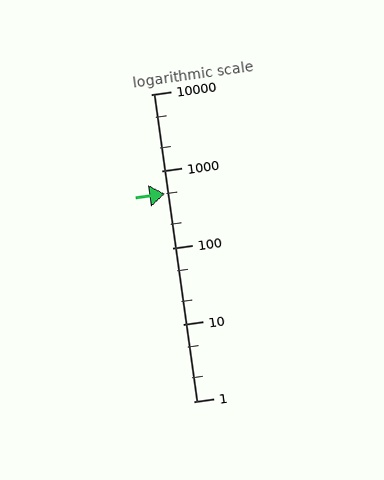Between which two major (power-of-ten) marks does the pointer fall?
The pointer is between 100 and 1000.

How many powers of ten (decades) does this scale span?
The scale spans 4 decades, from 1 to 10000.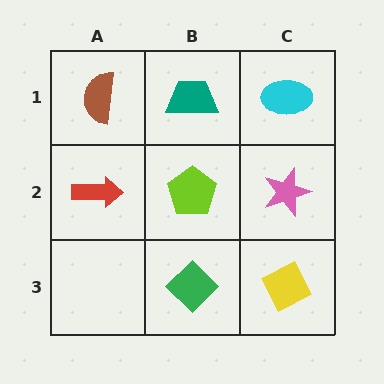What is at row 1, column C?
A cyan ellipse.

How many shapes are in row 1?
3 shapes.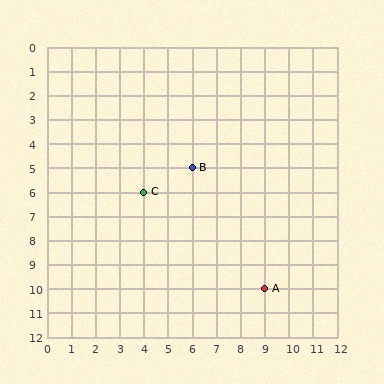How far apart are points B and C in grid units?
Points B and C are 2 columns and 1 row apart (about 2.2 grid units diagonally).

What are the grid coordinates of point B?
Point B is at grid coordinates (6, 5).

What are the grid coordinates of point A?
Point A is at grid coordinates (9, 10).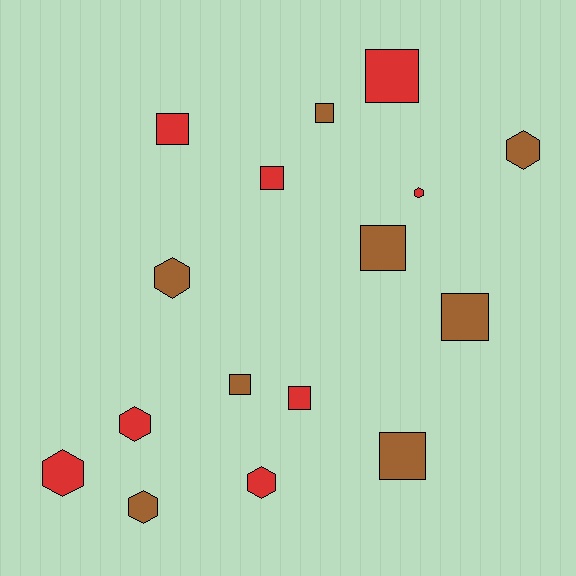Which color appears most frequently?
Brown, with 8 objects.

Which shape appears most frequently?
Square, with 9 objects.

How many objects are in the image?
There are 16 objects.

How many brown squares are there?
There are 5 brown squares.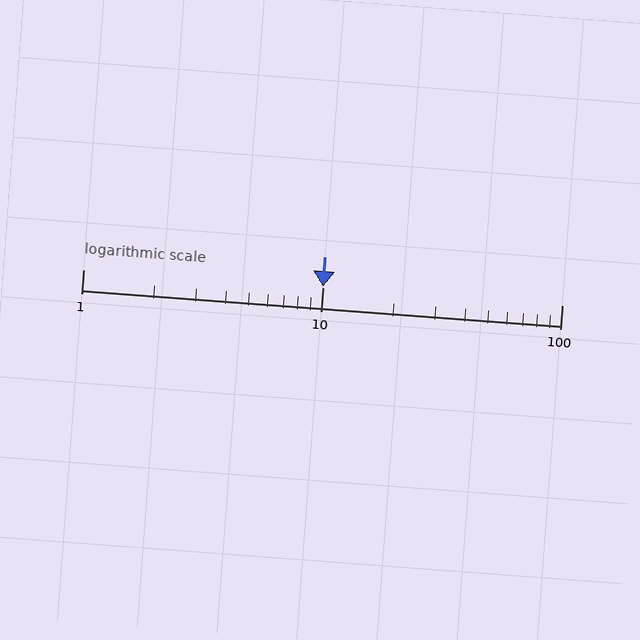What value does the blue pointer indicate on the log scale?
The pointer indicates approximately 10.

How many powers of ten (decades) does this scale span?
The scale spans 2 decades, from 1 to 100.